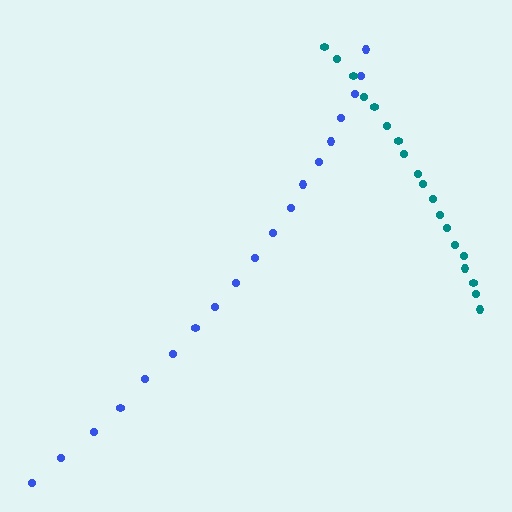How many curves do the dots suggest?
There are 2 distinct paths.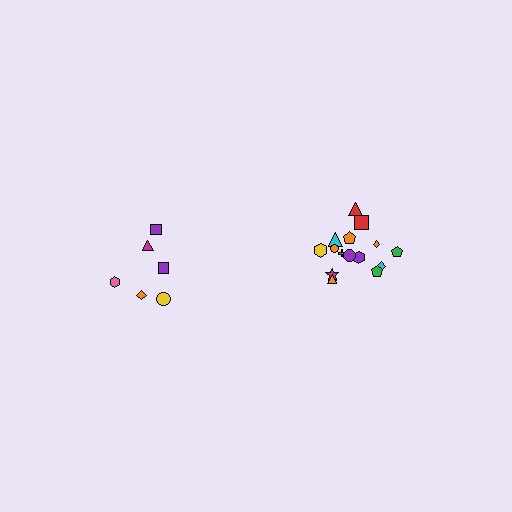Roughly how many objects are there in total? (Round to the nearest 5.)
Roughly 20 objects in total.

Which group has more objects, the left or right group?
The right group.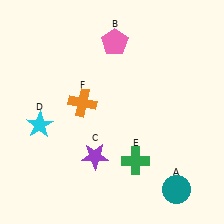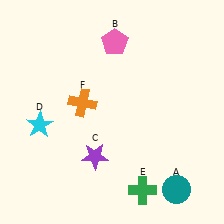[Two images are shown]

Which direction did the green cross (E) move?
The green cross (E) moved down.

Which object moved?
The green cross (E) moved down.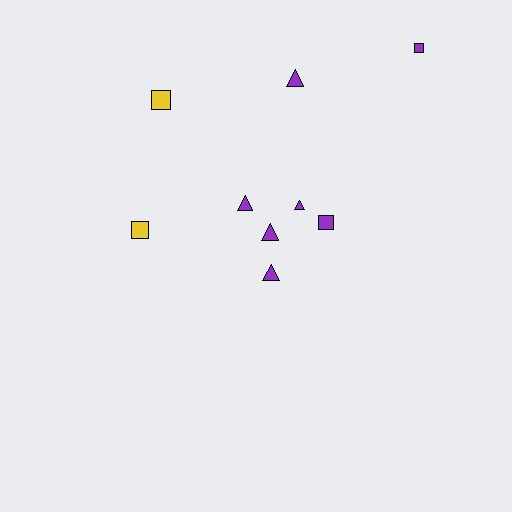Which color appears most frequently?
Purple, with 7 objects.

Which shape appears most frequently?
Triangle, with 5 objects.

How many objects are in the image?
There are 9 objects.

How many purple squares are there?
There are 2 purple squares.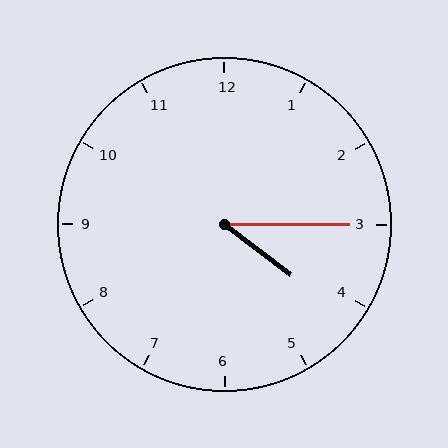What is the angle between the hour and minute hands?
Approximately 38 degrees.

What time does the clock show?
4:15.